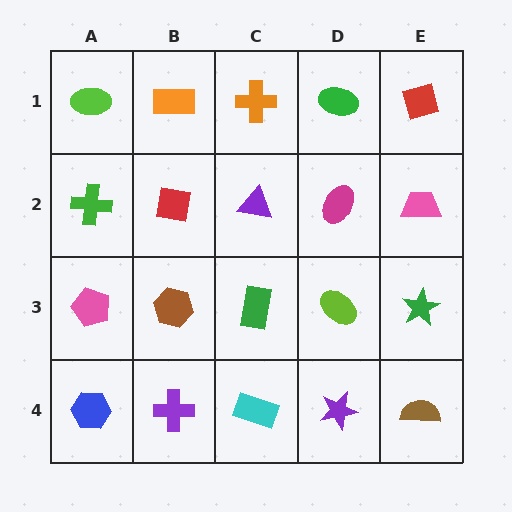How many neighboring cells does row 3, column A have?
3.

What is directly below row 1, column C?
A purple triangle.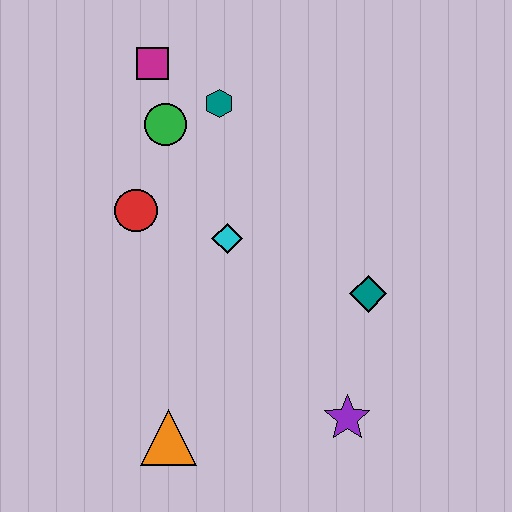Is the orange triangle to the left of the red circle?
No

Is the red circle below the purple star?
No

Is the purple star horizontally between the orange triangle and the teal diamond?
Yes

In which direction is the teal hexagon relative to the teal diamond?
The teal hexagon is above the teal diamond.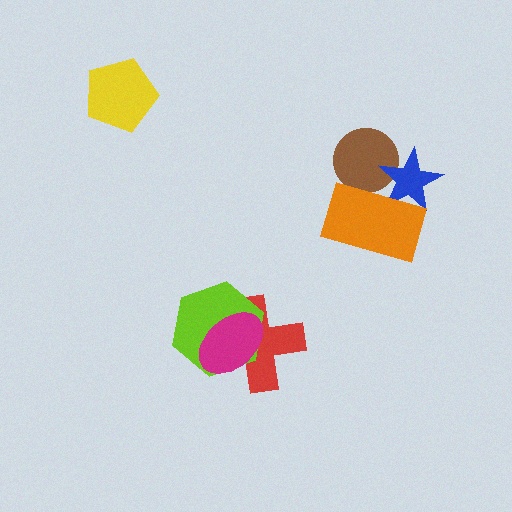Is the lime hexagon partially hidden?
Yes, it is partially covered by another shape.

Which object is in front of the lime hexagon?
The magenta ellipse is in front of the lime hexagon.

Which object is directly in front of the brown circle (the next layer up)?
The blue star is directly in front of the brown circle.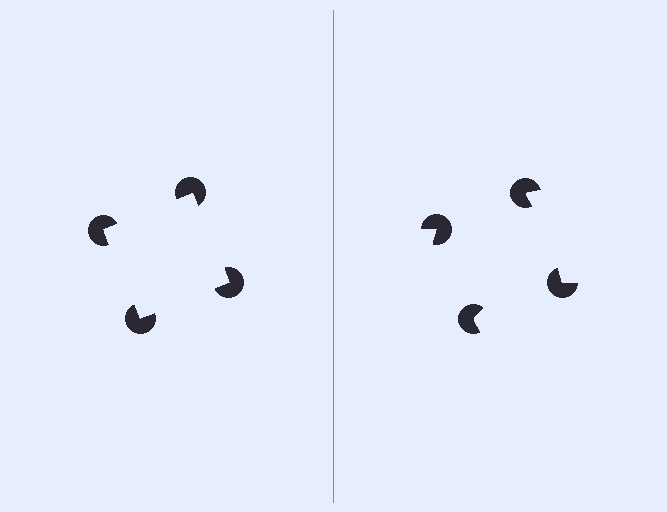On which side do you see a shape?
An illusory square appears on the left side. On the right side the wedge cuts are rotated, so no coherent shape forms.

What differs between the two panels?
The pac-man discs are positioned identically on both sides; only the wedge orientations differ. On the left they align to a square; on the right they are misaligned.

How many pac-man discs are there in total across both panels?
8 — 4 on each side.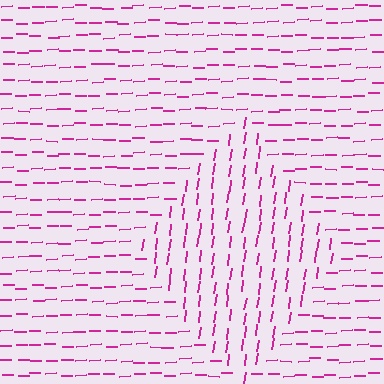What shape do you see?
I see a diamond.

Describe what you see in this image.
The image is filled with small magenta line segments. A diamond region in the image has lines oriented differently from the surrounding lines, creating a visible texture boundary.